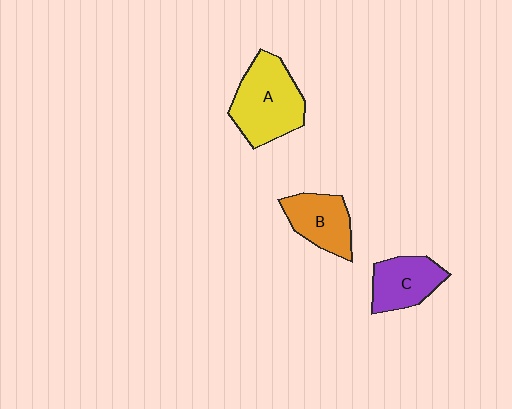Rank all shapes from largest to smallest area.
From largest to smallest: A (yellow), B (orange), C (purple).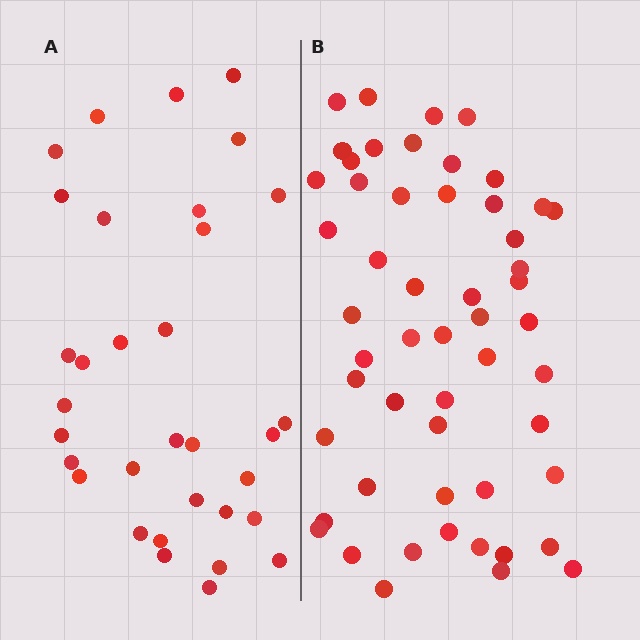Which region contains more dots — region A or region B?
Region B (the right region) has more dots.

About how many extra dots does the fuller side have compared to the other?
Region B has approximately 20 more dots than region A.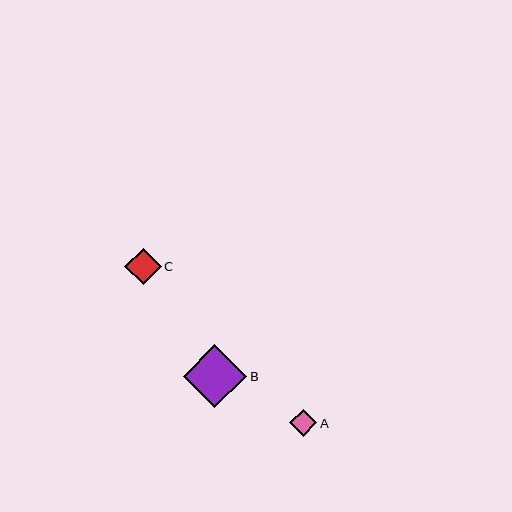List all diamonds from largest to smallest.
From largest to smallest: B, C, A.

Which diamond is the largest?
Diamond B is the largest with a size of approximately 63 pixels.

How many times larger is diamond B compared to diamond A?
Diamond B is approximately 2.3 times the size of diamond A.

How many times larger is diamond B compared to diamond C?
Diamond B is approximately 1.7 times the size of diamond C.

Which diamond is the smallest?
Diamond A is the smallest with a size of approximately 27 pixels.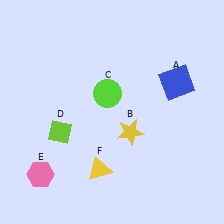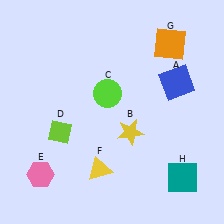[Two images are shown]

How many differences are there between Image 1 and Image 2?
There are 2 differences between the two images.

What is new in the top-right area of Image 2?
An orange square (G) was added in the top-right area of Image 2.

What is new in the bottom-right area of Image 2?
A teal square (H) was added in the bottom-right area of Image 2.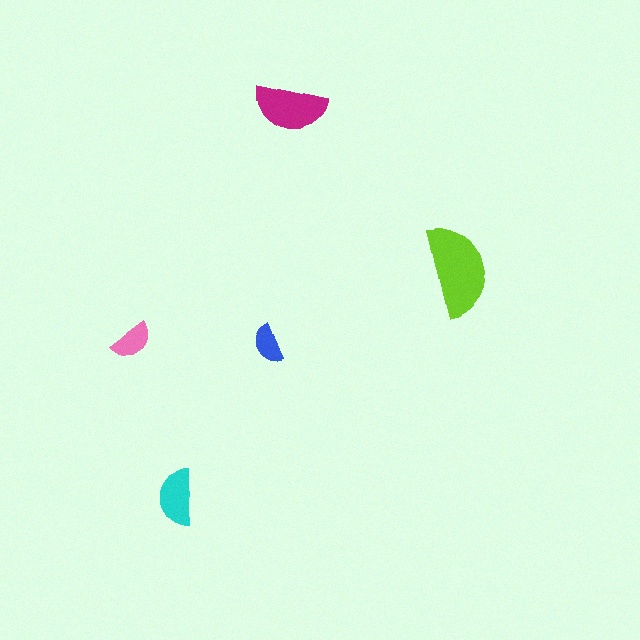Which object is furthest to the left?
The pink semicircle is leftmost.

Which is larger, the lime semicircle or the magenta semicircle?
The lime one.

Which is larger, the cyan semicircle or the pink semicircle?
The cyan one.